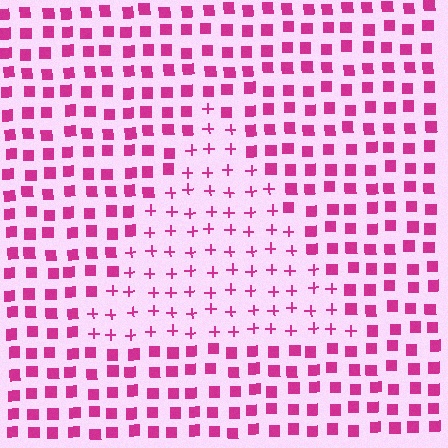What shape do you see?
I see a triangle.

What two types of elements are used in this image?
The image uses plus signs inside the triangle region and squares outside it.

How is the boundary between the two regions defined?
The boundary is defined by a change in element shape: plus signs inside vs. squares outside. All elements share the same color and spacing.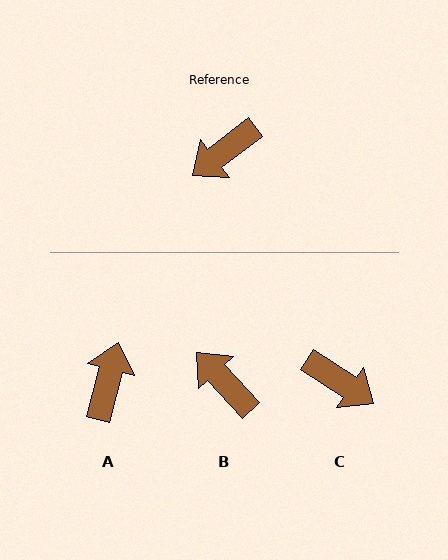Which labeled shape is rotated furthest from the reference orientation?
A, about 142 degrees away.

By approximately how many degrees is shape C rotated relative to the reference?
Approximately 109 degrees counter-clockwise.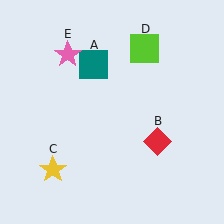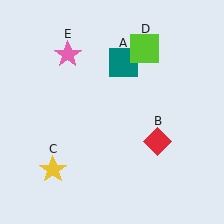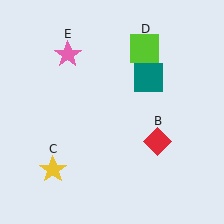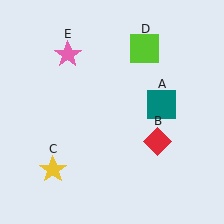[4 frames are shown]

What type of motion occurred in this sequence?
The teal square (object A) rotated clockwise around the center of the scene.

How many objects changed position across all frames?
1 object changed position: teal square (object A).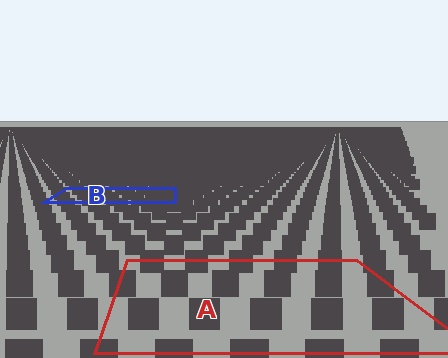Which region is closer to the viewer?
Region A is closer. The texture elements there are larger and more spread out.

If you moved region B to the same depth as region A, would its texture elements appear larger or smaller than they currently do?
They would appear larger. At a closer depth, the same texture elements are projected at a bigger on-screen size.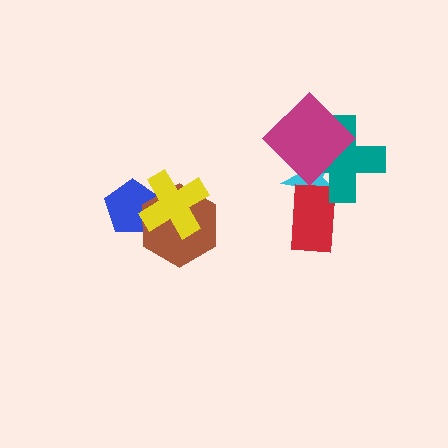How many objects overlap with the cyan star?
3 objects overlap with the cyan star.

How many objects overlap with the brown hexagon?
2 objects overlap with the brown hexagon.